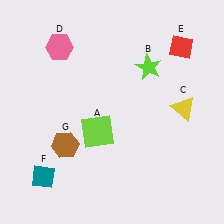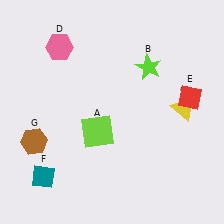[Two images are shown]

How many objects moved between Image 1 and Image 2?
2 objects moved between the two images.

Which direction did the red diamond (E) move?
The red diamond (E) moved down.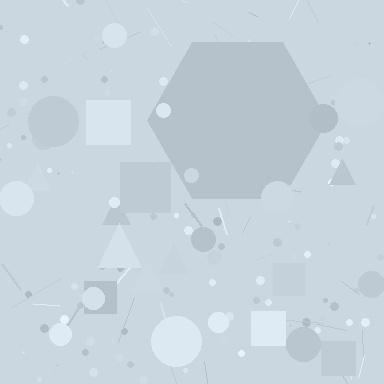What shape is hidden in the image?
A hexagon is hidden in the image.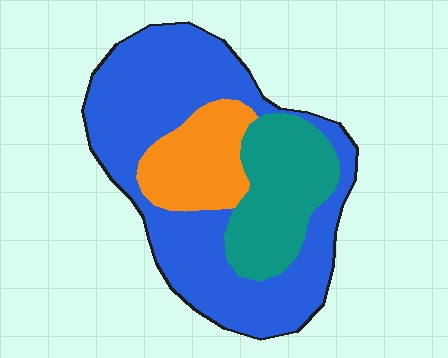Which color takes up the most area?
Blue, at roughly 60%.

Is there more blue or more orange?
Blue.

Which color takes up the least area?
Orange, at roughly 15%.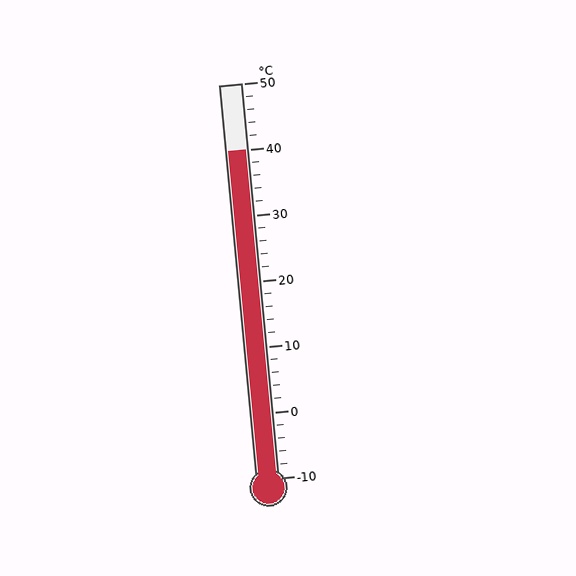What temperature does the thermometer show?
The thermometer shows approximately 40°C.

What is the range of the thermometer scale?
The thermometer scale ranges from -10°C to 50°C.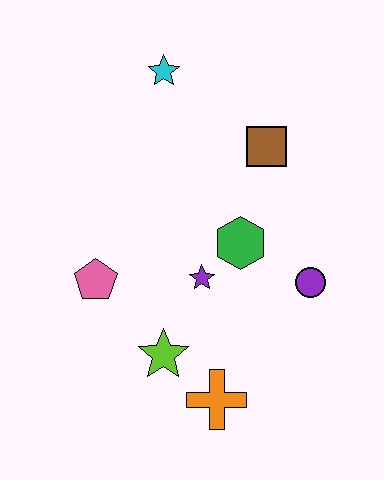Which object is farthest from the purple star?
The cyan star is farthest from the purple star.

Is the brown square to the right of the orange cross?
Yes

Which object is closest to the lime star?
The orange cross is closest to the lime star.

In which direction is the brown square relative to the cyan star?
The brown square is to the right of the cyan star.